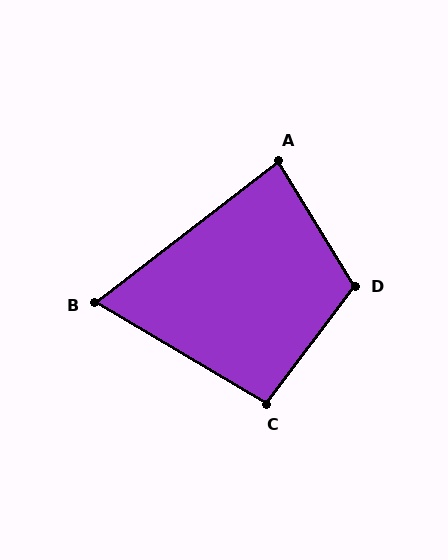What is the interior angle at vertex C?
Approximately 96 degrees (obtuse).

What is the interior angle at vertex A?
Approximately 84 degrees (acute).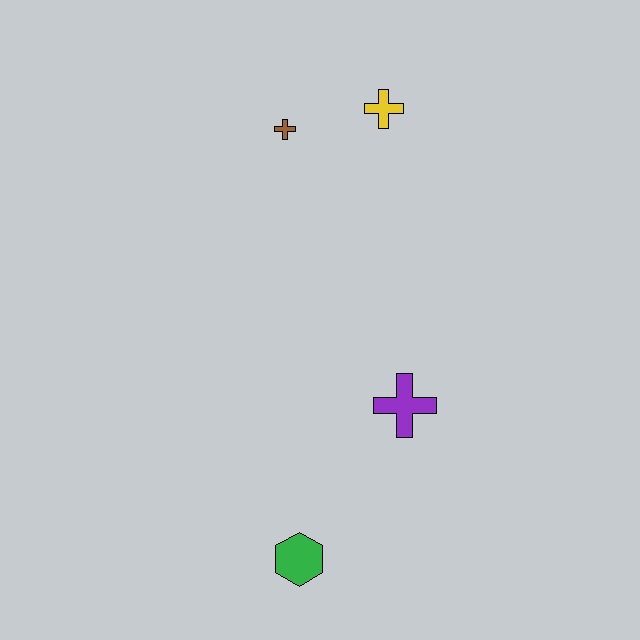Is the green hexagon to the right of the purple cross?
No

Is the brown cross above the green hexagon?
Yes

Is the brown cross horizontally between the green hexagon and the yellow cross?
No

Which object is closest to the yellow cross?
The brown cross is closest to the yellow cross.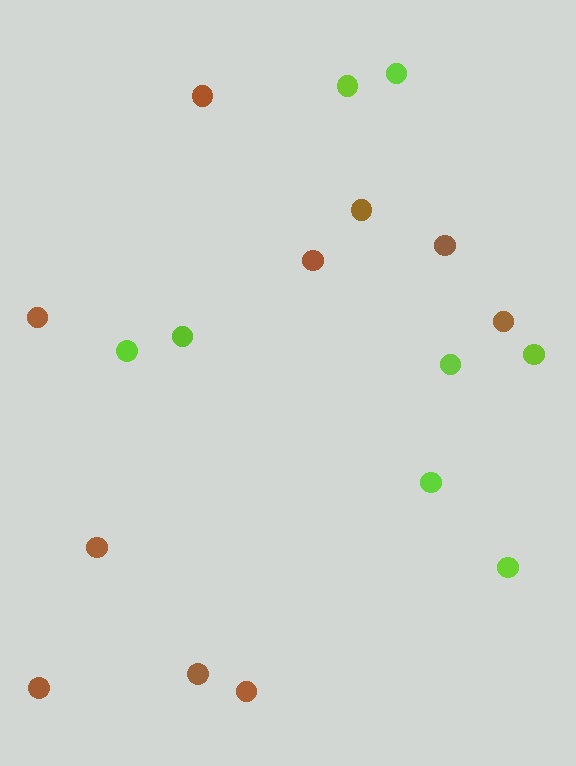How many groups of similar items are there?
There are 2 groups: one group of brown circles (10) and one group of lime circles (8).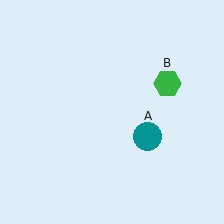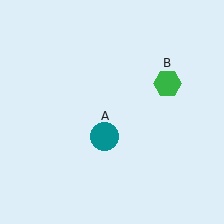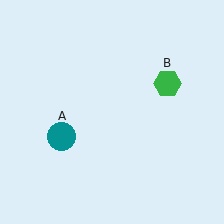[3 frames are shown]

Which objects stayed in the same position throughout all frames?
Green hexagon (object B) remained stationary.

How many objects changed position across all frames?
1 object changed position: teal circle (object A).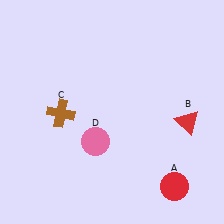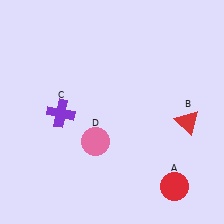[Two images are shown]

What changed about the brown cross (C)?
In Image 1, C is brown. In Image 2, it changed to purple.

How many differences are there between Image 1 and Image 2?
There is 1 difference between the two images.